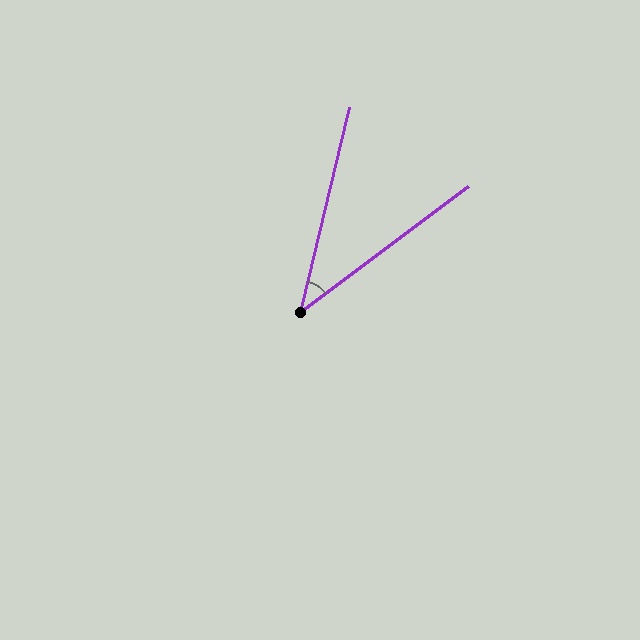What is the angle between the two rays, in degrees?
Approximately 40 degrees.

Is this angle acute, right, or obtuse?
It is acute.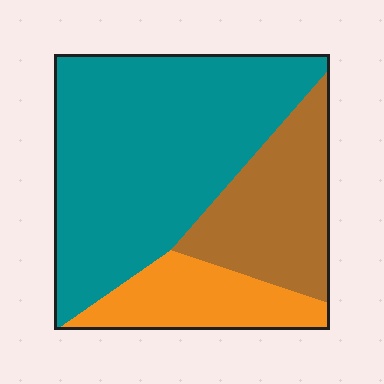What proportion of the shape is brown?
Brown covers about 25% of the shape.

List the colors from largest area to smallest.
From largest to smallest: teal, brown, orange.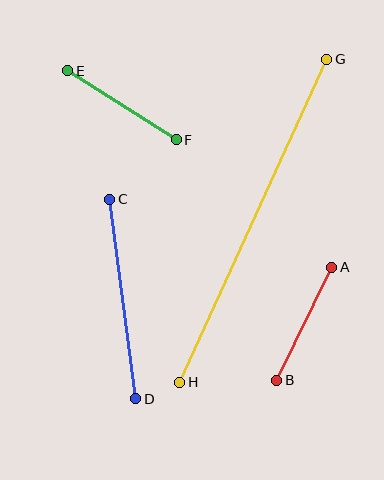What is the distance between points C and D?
The distance is approximately 201 pixels.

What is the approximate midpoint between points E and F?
The midpoint is at approximately (122, 105) pixels.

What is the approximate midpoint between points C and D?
The midpoint is at approximately (123, 299) pixels.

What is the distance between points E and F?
The distance is approximately 129 pixels.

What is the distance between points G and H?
The distance is approximately 355 pixels.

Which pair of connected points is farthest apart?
Points G and H are farthest apart.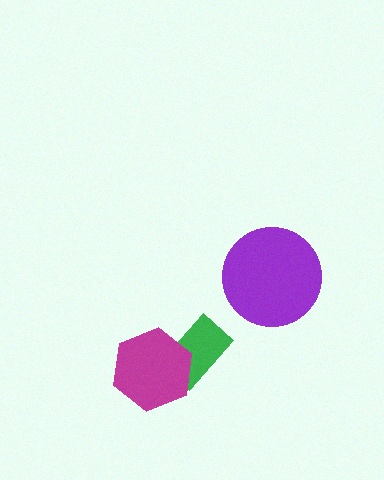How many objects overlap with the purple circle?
0 objects overlap with the purple circle.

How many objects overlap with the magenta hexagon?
1 object overlaps with the magenta hexagon.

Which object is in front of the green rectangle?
The magenta hexagon is in front of the green rectangle.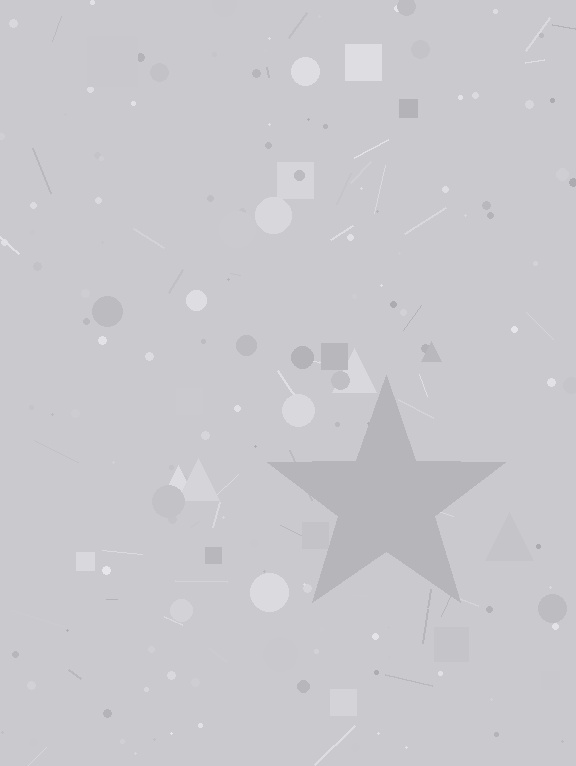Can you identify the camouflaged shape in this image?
The camouflaged shape is a star.